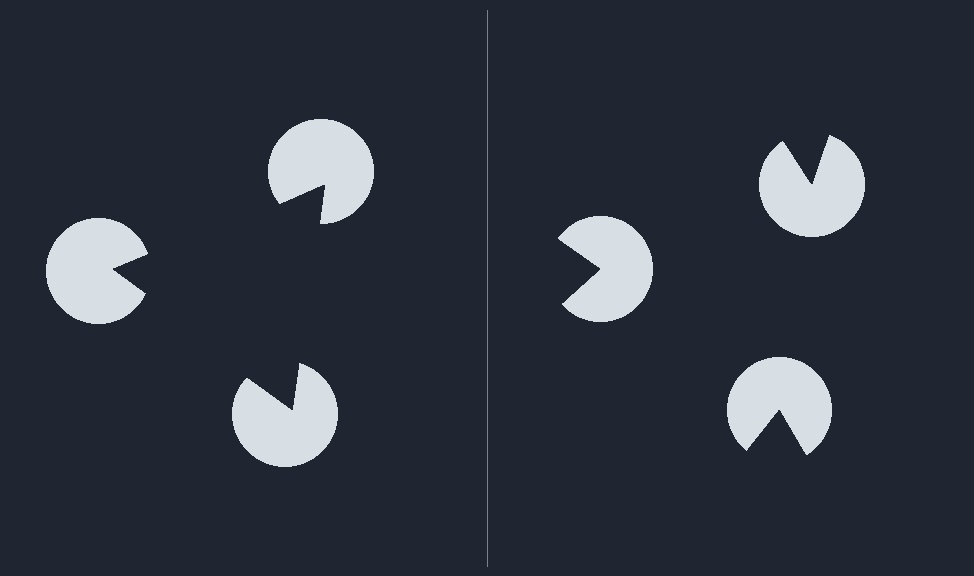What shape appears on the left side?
An illusory triangle.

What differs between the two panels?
The pac-man discs are positioned identically on both sides; only the wedge orientations differ. On the left they align to a triangle; on the right they are misaligned.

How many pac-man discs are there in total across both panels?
6 — 3 on each side.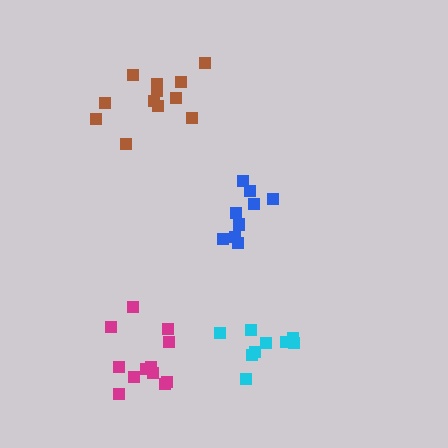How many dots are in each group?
Group 1: 12 dots, Group 2: 9 dots, Group 3: 12 dots, Group 4: 9 dots (42 total).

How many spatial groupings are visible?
There are 4 spatial groupings.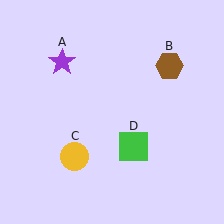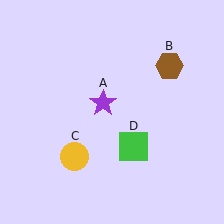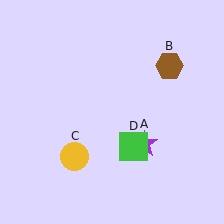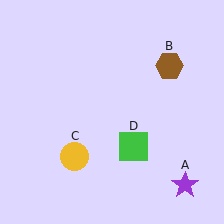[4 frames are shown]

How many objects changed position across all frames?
1 object changed position: purple star (object A).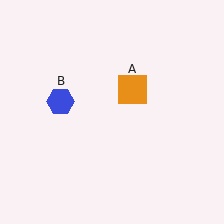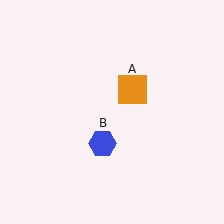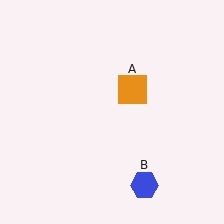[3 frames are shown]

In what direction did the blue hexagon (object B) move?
The blue hexagon (object B) moved down and to the right.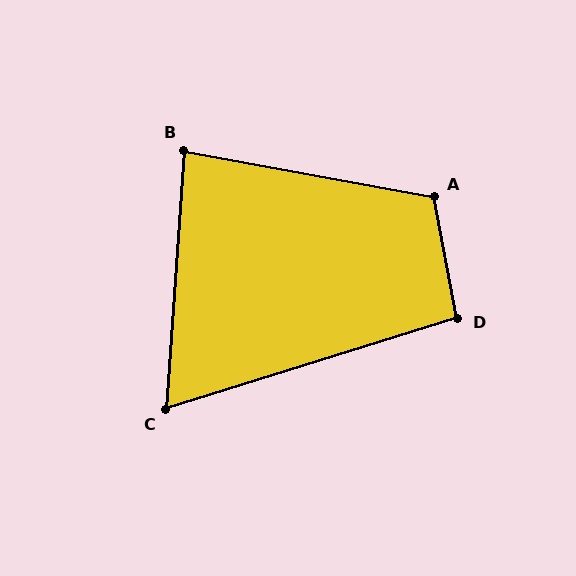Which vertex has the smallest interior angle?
C, at approximately 69 degrees.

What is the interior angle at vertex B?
Approximately 84 degrees (acute).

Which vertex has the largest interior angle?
A, at approximately 111 degrees.